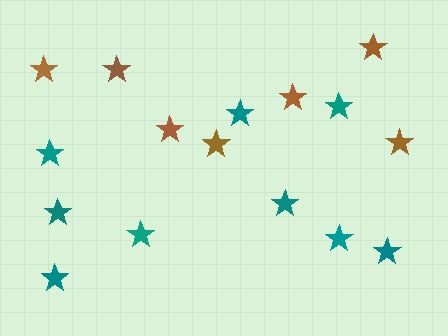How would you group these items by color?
There are 2 groups: one group of teal stars (9) and one group of brown stars (7).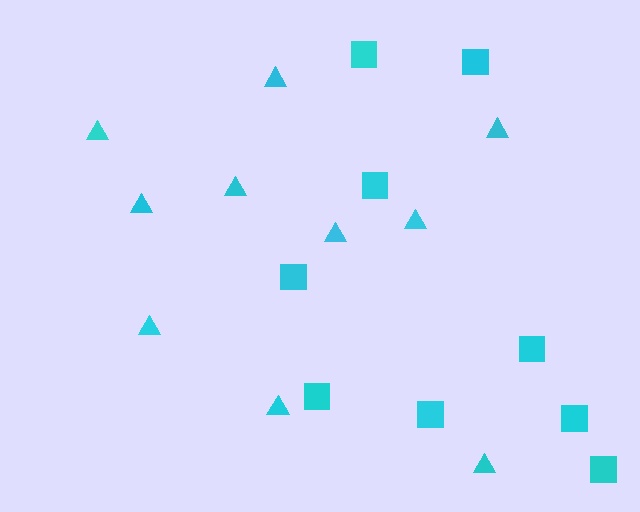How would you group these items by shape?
There are 2 groups: one group of squares (9) and one group of triangles (10).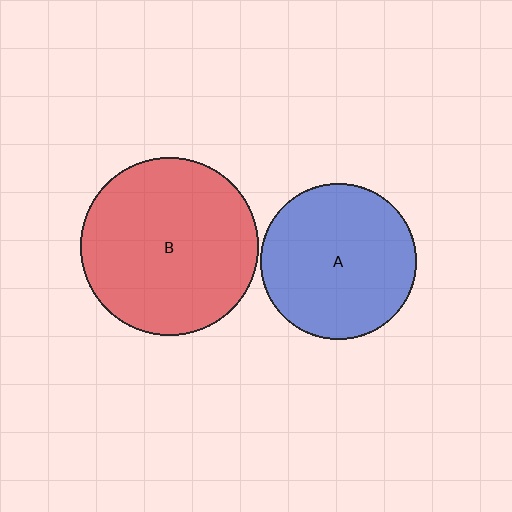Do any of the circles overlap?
No, none of the circles overlap.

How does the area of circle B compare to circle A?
Approximately 1.3 times.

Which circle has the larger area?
Circle B (red).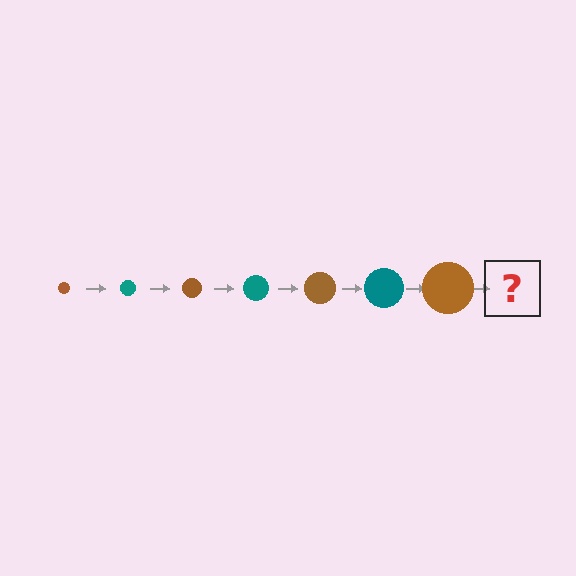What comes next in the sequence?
The next element should be a teal circle, larger than the previous one.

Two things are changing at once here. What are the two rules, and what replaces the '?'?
The two rules are that the circle grows larger each step and the color cycles through brown and teal. The '?' should be a teal circle, larger than the previous one.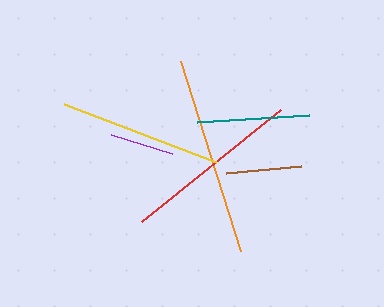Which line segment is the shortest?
The purple line is the shortest at approximately 64 pixels.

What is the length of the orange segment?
The orange segment is approximately 199 pixels long.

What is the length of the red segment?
The red segment is approximately 178 pixels long.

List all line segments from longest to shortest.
From longest to shortest: orange, red, yellow, teal, brown, purple.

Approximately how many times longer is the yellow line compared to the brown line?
The yellow line is approximately 2.1 times the length of the brown line.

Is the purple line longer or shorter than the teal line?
The teal line is longer than the purple line.